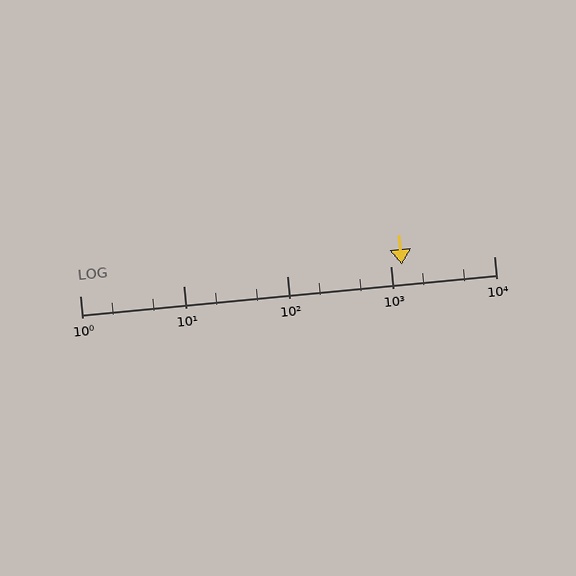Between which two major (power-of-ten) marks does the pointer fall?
The pointer is between 1000 and 10000.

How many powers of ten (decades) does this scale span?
The scale spans 4 decades, from 1 to 10000.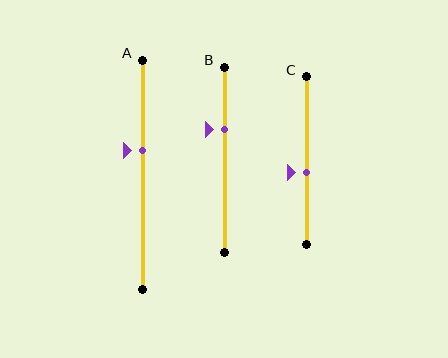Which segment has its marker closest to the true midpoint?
Segment C has its marker closest to the true midpoint.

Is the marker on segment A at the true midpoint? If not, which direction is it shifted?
No, the marker on segment A is shifted upward by about 11% of the segment length.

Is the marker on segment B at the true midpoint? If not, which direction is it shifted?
No, the marker on segment B is shifted upward by about 16% of the segment length.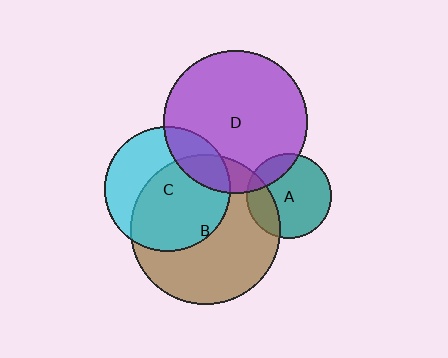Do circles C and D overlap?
Yes.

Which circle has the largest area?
Circle B (brown).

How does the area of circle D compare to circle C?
Approximately 1.3 times.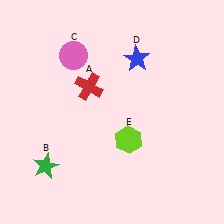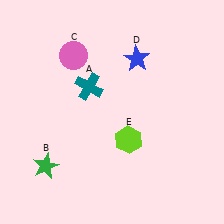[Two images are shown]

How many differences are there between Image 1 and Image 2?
There is 1 difference between the two images.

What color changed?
The cross (A) changed from red in Image 1 to teal in Image 2.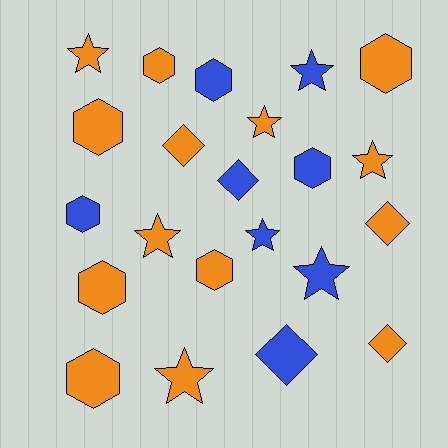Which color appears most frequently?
Orange, with 14 objects.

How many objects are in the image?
There are 22 objects.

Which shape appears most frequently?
Hexagon, with 9 objects.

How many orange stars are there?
There are 5 orange stars.